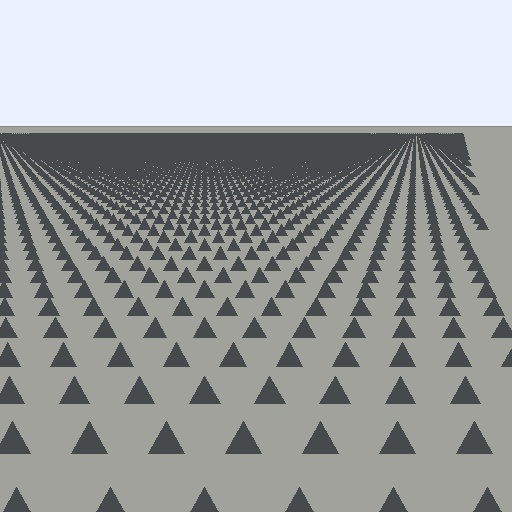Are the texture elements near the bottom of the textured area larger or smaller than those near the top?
Larger. Near the bottom, elements are closer to the viewer and appear at a bigger on-screen size.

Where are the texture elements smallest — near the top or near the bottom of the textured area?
Near the top.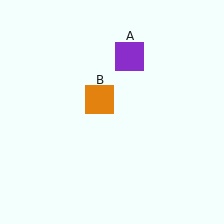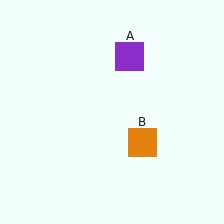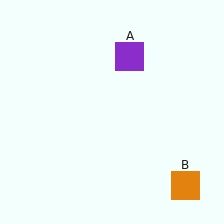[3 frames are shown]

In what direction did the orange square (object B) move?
The orange square (object B) moved down and to the right.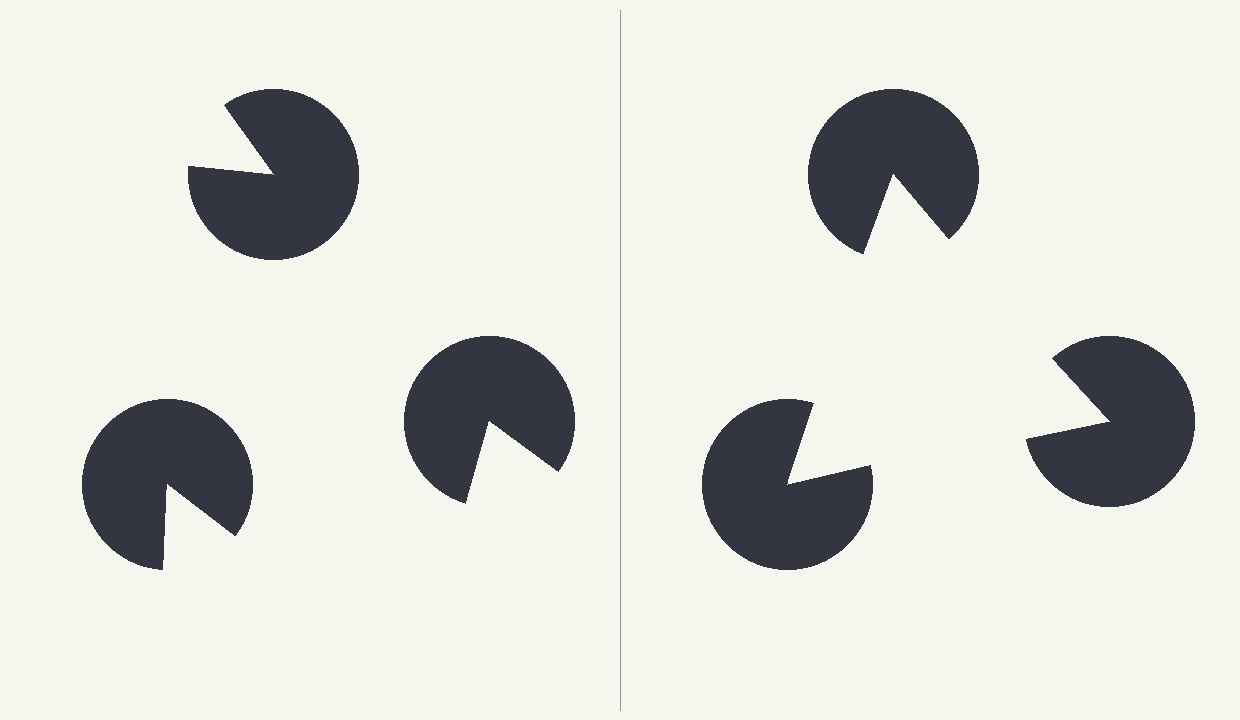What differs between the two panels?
The pac-man discs are positioned identically on both sides; only the wedge orientations differ. On the right they align to a triangle; on the left they are misaligned.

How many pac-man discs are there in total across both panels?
6 — 3 on each side.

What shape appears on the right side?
An illusory triangle.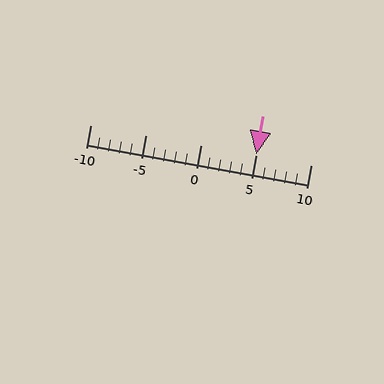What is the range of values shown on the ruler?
The ruler shows values from -10 to 10.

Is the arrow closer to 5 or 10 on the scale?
The arrow is closer to 5.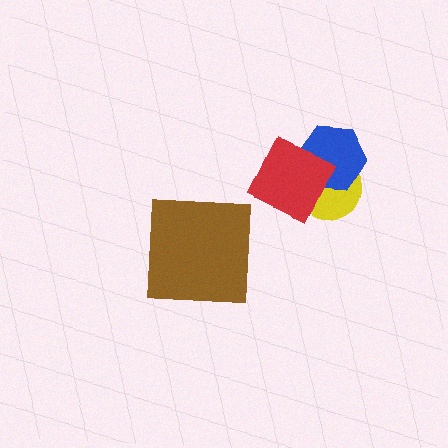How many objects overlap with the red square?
2 objects overlap with the red square.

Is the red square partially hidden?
No, no other shape covers it.